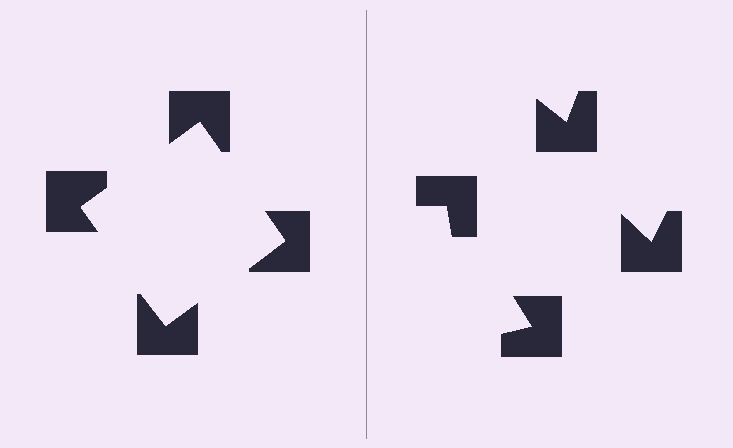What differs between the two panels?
The notched squares are positioned identically on both sides; only the wedge orientations differ. On the left they align to a square; on the right they are misaligned.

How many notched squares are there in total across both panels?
8 — 4 on each side.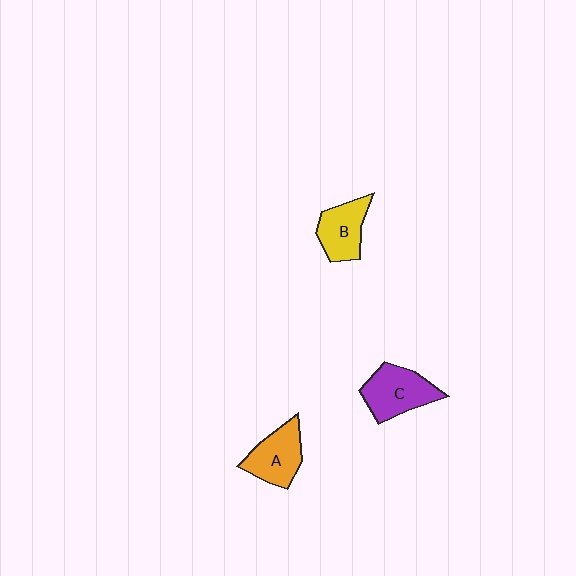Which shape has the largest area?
Shape C (purple).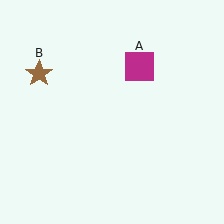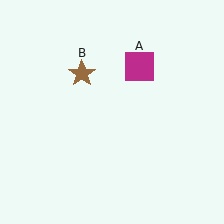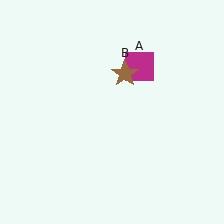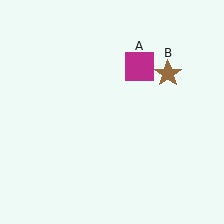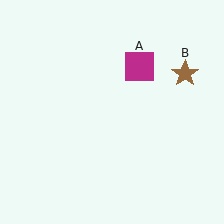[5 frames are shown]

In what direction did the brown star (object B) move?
The brown star (object B) moved right.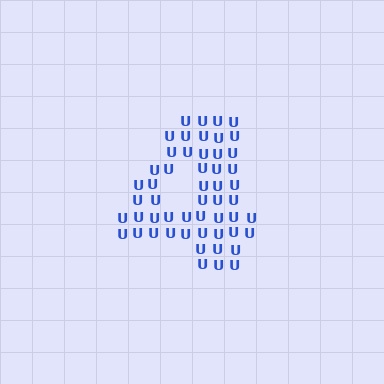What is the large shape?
The large shape is the digit 4.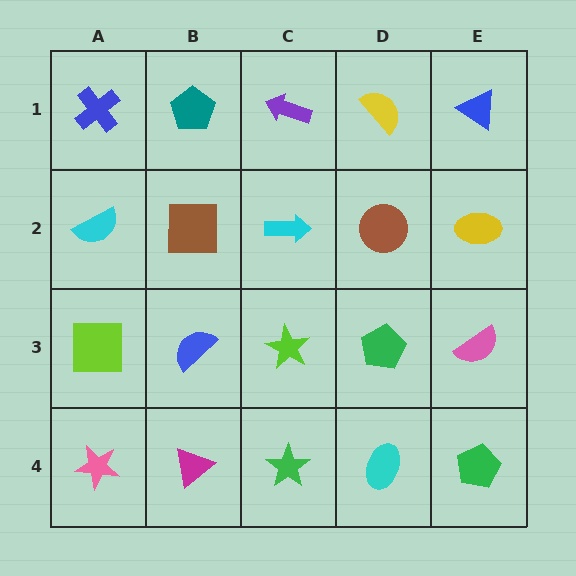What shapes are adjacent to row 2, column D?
A yellow semicircle (row 1, column D), a green pentagon (row 3, column D), a cyan arrow (row 2, column C), a yellow ellipse (row 2, column E).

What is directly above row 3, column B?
A brown square.